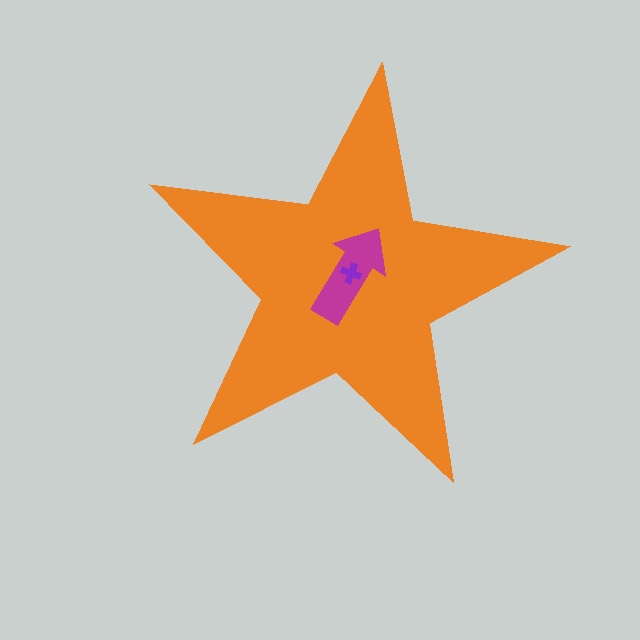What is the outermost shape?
The orange star.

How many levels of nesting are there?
3.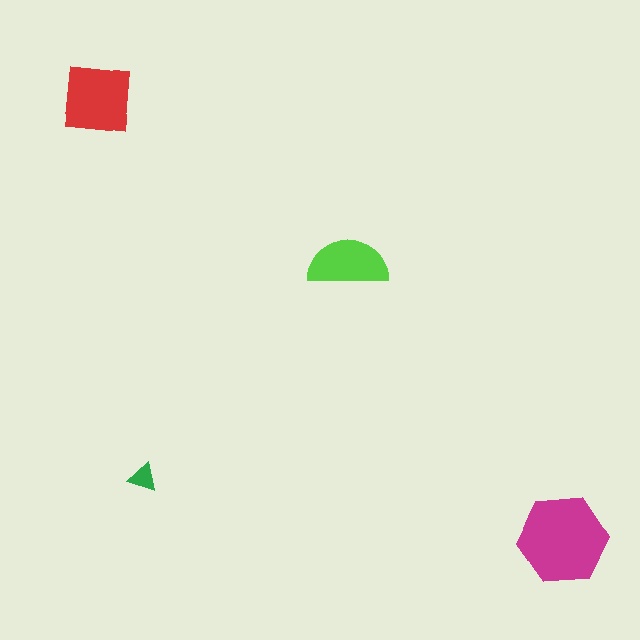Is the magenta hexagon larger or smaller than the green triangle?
Larger.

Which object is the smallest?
The green triangle.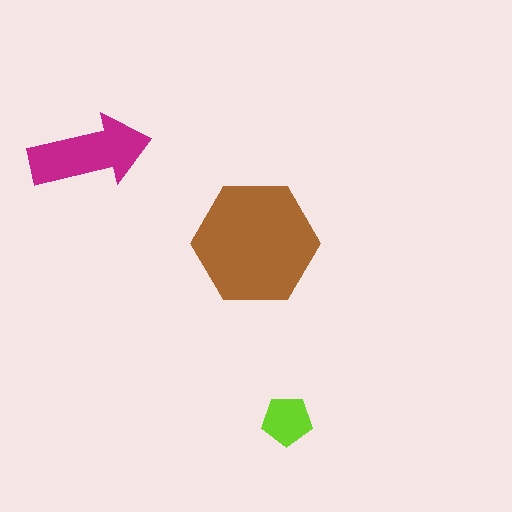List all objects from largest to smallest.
The brown hexagon, the magenta arrow, the lime pentagon.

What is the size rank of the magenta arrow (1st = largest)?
2nd.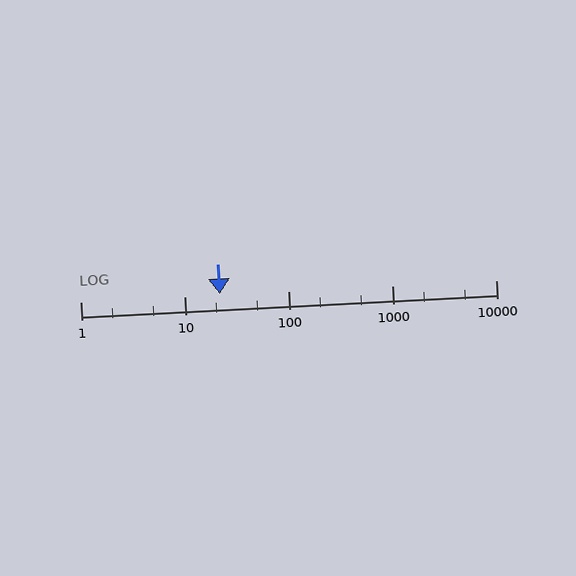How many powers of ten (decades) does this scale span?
The scale spans 4 decades, from 1 to 10000.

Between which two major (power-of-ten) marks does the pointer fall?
The pointer is between 10 and 100.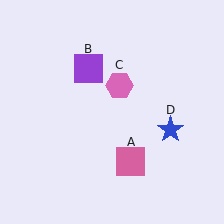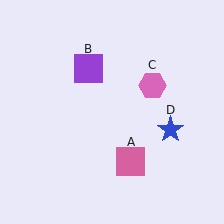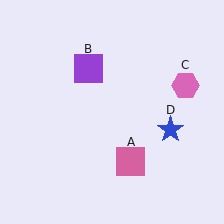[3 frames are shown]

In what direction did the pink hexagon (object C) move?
The pink hexagon (object C) moved right.